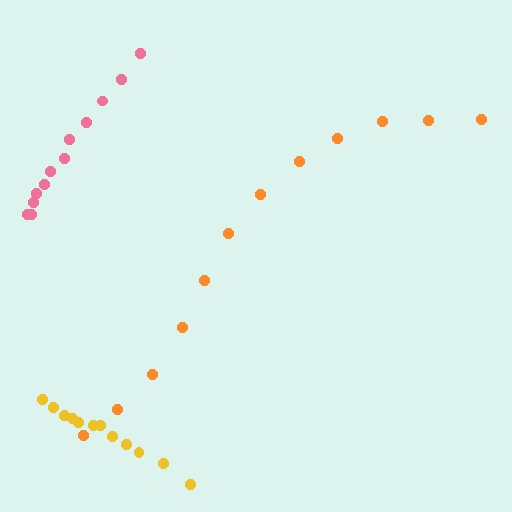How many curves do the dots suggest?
There are 3 distinct paths.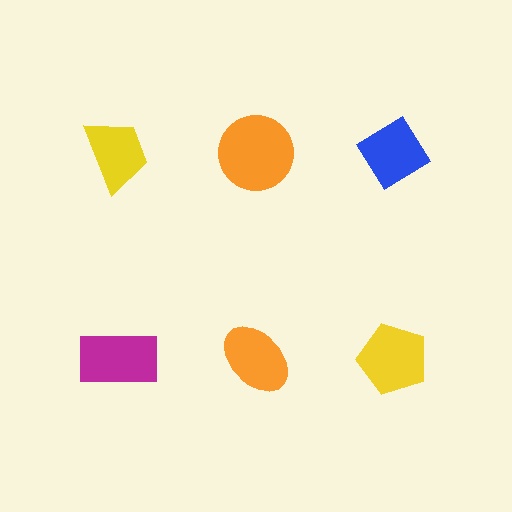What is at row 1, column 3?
A blue diamond.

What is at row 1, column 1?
A yellow trapezoid.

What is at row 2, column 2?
An orange ellipse.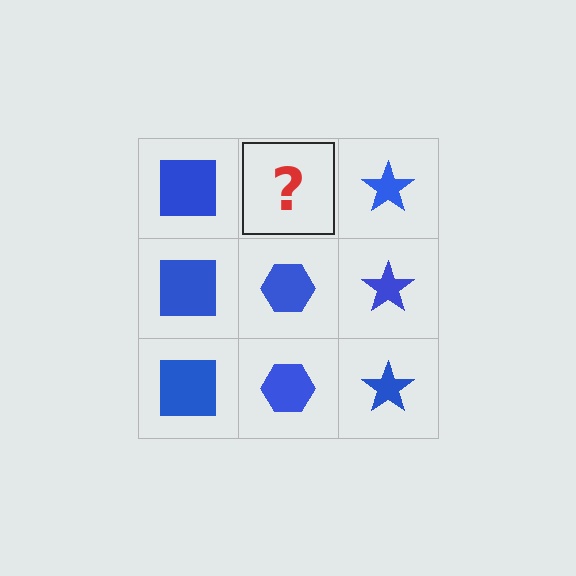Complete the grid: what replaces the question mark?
The question mark should be replaced with a blue hexagon.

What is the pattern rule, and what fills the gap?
The rule is that each column has a consistent shape. The gap should be filled with a blue hexagon.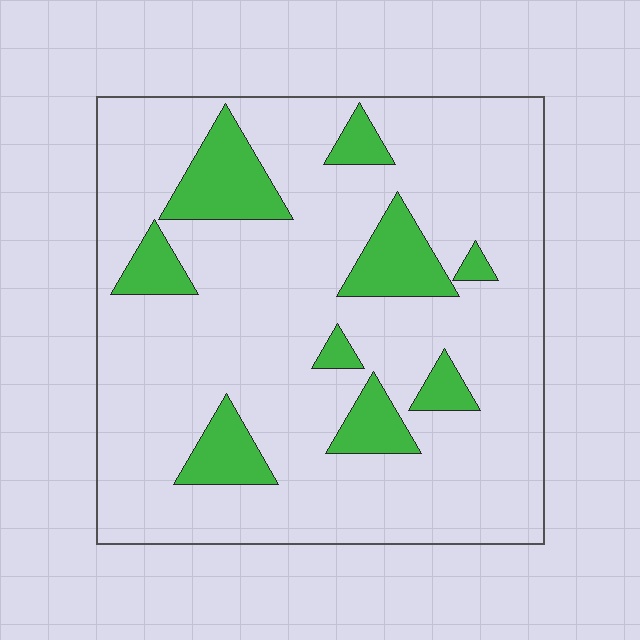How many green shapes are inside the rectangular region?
9.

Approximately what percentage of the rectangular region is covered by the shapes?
Approximately 15%.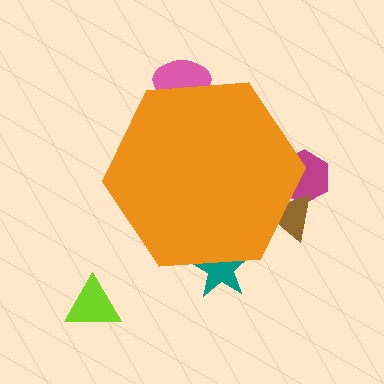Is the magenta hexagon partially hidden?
Yes, the magenta hexagon is partially hidden behind the orange hexagon.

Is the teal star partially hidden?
Yes, the teal star is partially hidden behind the orange hexagon.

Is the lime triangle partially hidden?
No, the lime triangle is fully visible.